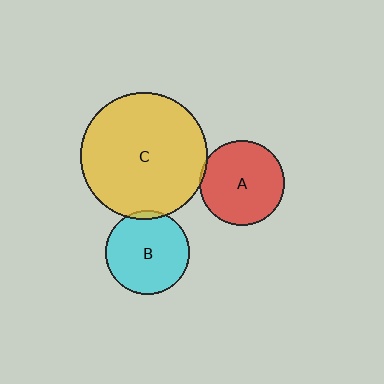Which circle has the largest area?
Circle C (yellow).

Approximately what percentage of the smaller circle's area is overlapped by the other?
Approximately 5%.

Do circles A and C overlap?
Yes.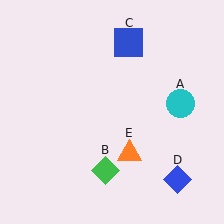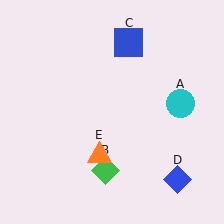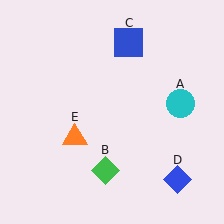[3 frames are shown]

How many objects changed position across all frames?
1 object changed position: orange triangle (object E).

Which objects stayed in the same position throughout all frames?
Cyan circle (object A) and green diamond (object B) and blue square (object C) and blue diamond (object D) remained stationary.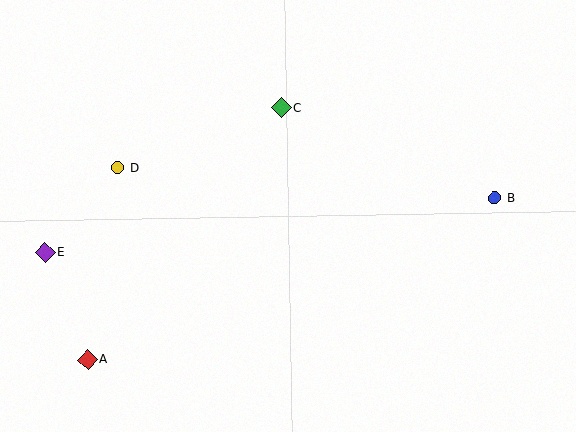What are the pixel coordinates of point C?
Point C is at (281, 108).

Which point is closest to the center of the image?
Point C at (281, 108) is closest to the center.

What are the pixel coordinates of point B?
Point B is at (494, 198).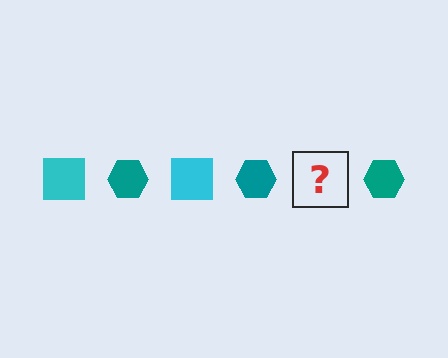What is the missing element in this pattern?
The missing element is a cyan square.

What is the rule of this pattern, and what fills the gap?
The rule is that the pattern alternates between cyan square and teal hexagon. The gap should be filled with a cyan square.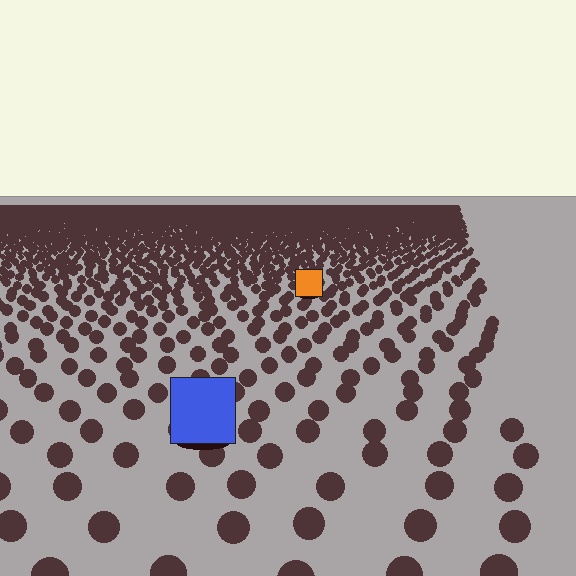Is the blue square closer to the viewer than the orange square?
Yes. The blue square is closer — you can tell from the texture gradient: the ground texture is coarser near it.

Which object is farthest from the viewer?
The orange square is farthest from the viewer. It appears smaller and the ground texture around it is denser.